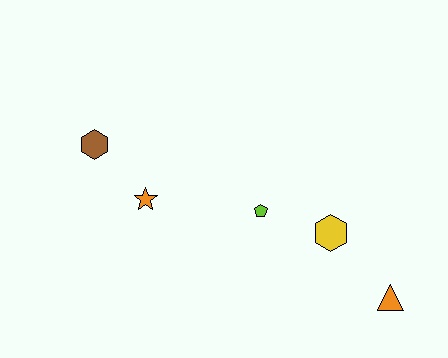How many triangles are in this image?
There is 1 triangle.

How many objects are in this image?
There are 5 objects.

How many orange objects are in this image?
There are 2 orange objects.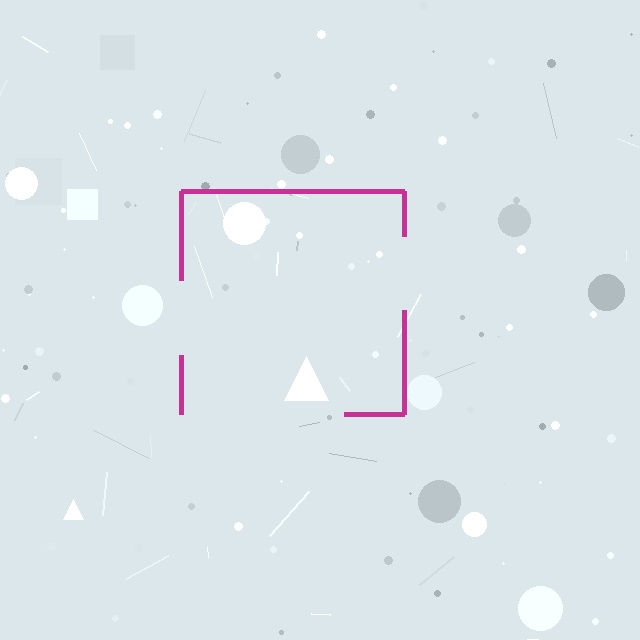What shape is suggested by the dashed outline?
The dashed outline suggests a square.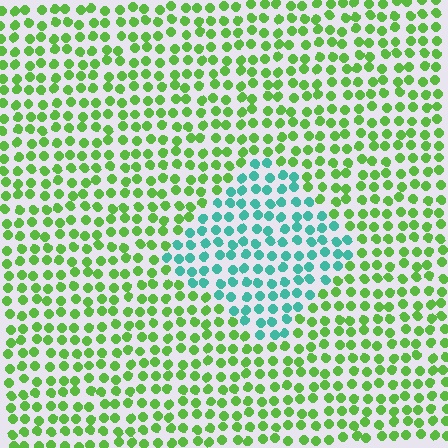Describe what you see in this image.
The image is filled with small lime elements in a uniform arrangement. A diamond-shaped region is visible where the elements are tinted to a slightly different hue, forming a subtle color boundary.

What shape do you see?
I see a diamond.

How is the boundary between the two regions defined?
The boundary is defined purely by a slight shift in hue (about 62 degrees). Spacing, size, and orientation are identical on both sides.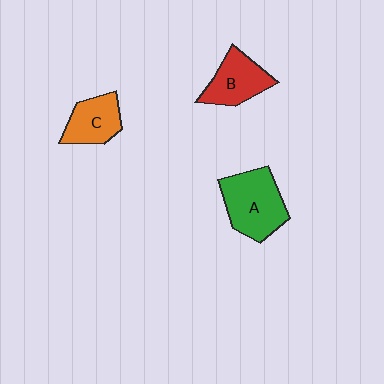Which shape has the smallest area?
Shape C (orange).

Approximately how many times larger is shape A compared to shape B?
Approximately 1.4 times.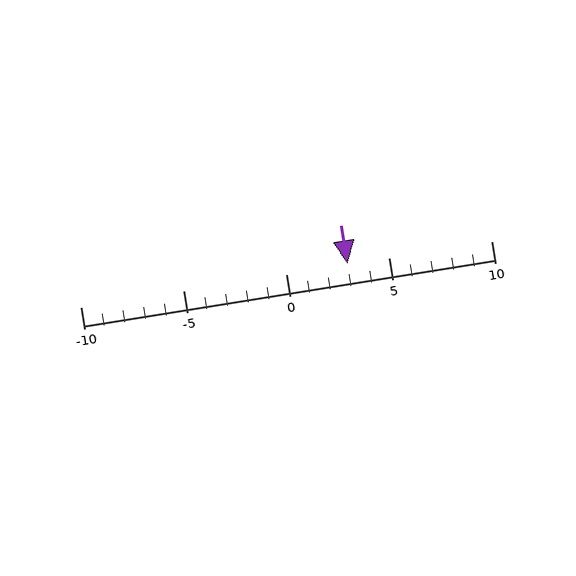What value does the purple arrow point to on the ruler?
The purple arrow points to approximately 3.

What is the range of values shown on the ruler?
The ruler shows values from -10 to 10.